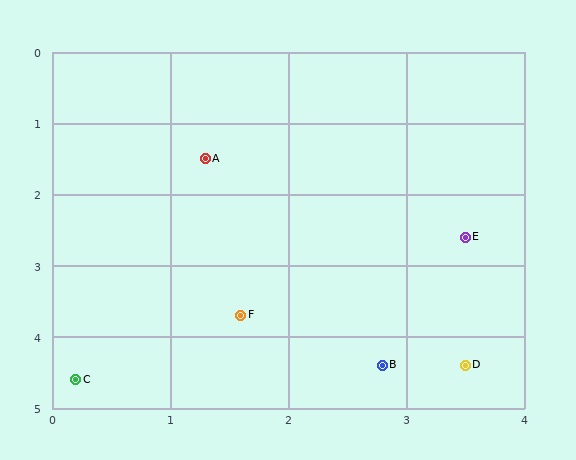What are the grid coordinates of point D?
Point D is at approximately (3.5, 4.4).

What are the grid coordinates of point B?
Point B is at approximately (2.8, 4.4).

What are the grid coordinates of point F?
Point F is at approximately (1.6, 3.7).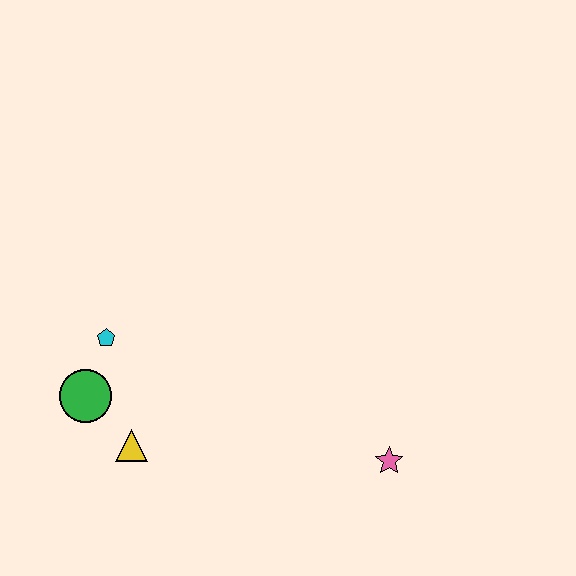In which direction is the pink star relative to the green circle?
The pink star is to the right of the green circle.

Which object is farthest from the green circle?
The pink star is farthest from the green circle.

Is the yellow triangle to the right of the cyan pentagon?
Yes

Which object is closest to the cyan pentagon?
The green circle is closest to the cyan pentagon.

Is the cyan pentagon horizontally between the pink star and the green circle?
Yes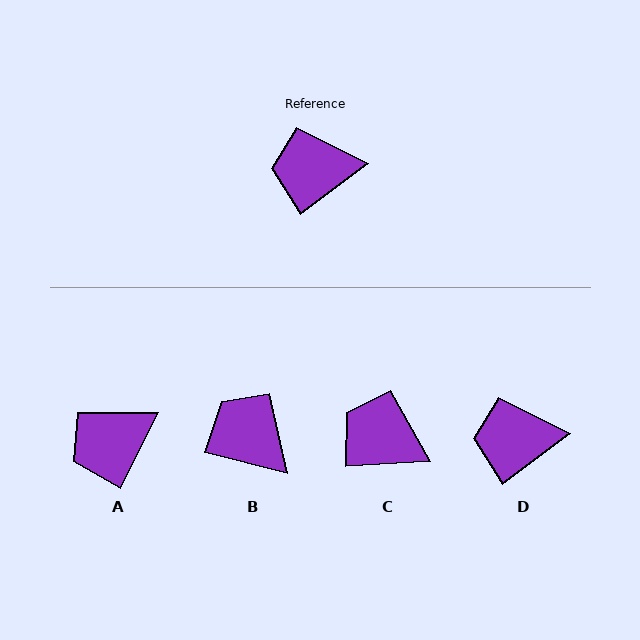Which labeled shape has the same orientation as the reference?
D.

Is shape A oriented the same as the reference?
No, it is off by about 27 degrees.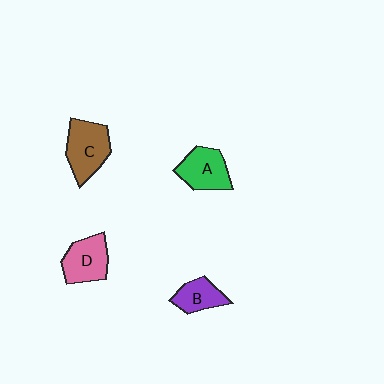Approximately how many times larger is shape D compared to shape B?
Approximately 1.4 times.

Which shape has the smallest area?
Shape B (purple).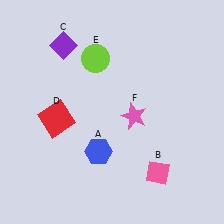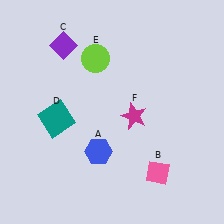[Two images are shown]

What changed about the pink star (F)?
In Image 1, F is pink. In Image 2, it changed to magenta.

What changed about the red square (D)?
In Image 1, D is red. In Image 2, it changed to teal.